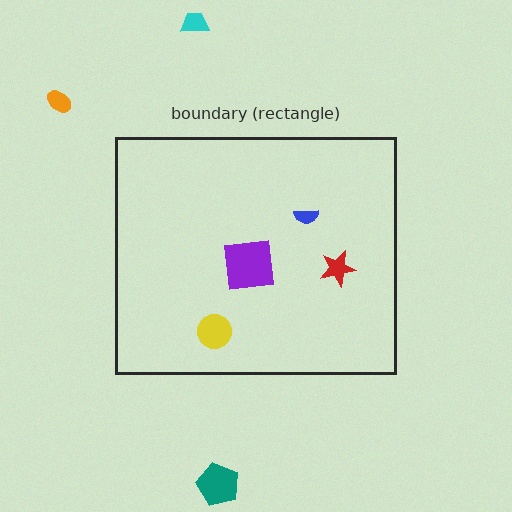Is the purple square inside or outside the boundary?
Inside.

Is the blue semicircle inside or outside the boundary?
Inside.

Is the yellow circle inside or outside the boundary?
Inside.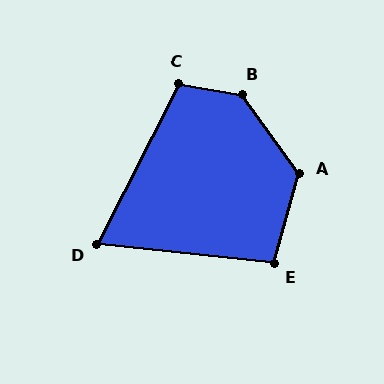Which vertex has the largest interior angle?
B, at approximately 136 degrees.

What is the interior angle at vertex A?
Approximately 128 degrees (obtuse).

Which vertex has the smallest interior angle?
D, at approximately 69 degrees.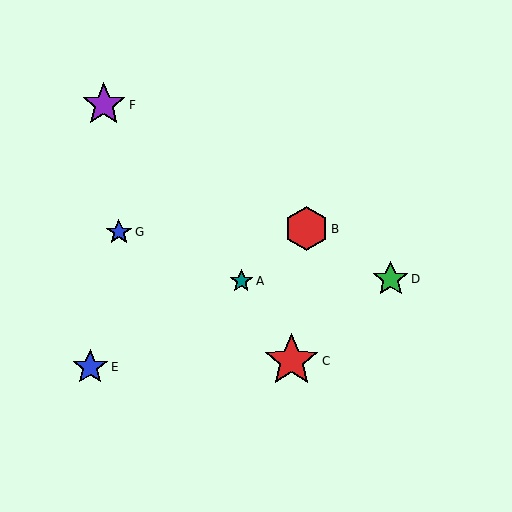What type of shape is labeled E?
Shape E is a blue star.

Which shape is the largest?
The red star (labeled C) is the largest.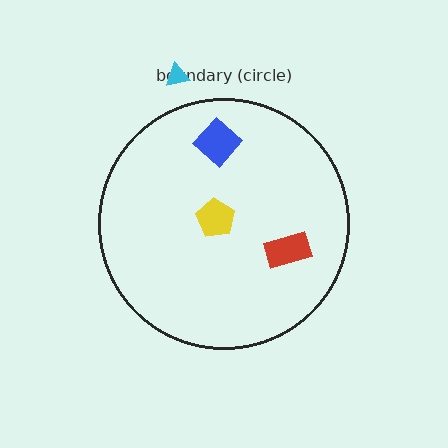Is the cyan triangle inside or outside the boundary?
Outside.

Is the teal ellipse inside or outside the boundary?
Inside.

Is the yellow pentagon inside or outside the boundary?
Inside.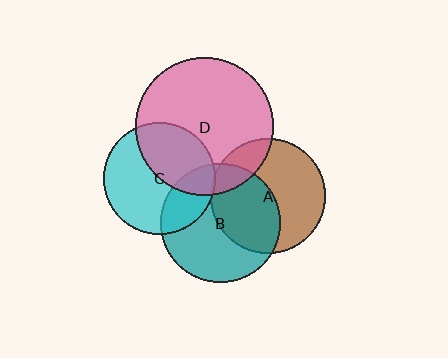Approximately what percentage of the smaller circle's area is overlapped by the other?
Approximately 25%.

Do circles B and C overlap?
Yes.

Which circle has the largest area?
Circle D (pink).